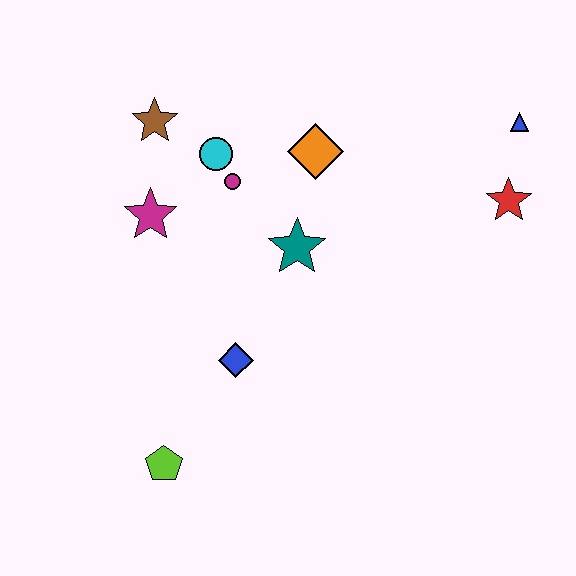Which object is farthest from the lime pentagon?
The blue triangle is farthest from the lime pentagon.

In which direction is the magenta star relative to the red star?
The magenta star is to the left of the red star.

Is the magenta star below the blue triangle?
Yes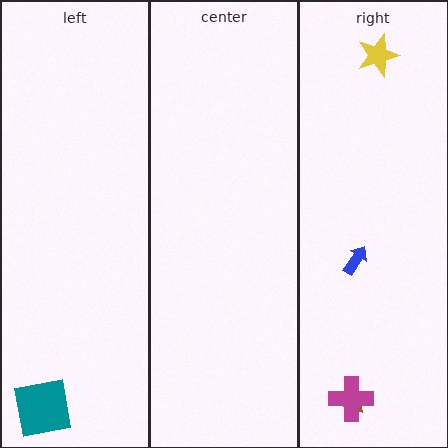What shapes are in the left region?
The teal square.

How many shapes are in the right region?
4.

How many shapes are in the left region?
1.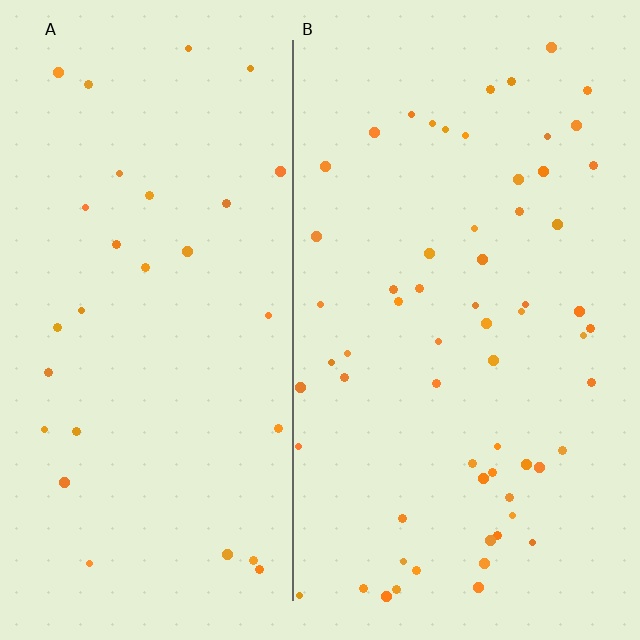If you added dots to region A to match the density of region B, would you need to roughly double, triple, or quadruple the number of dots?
Approximately double.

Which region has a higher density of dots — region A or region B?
B (the right).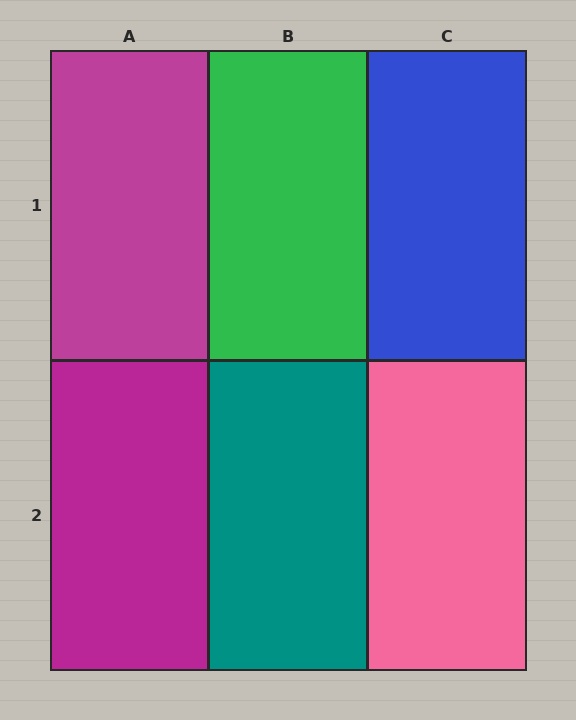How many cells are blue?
1 cell is blue.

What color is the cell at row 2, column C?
Pink.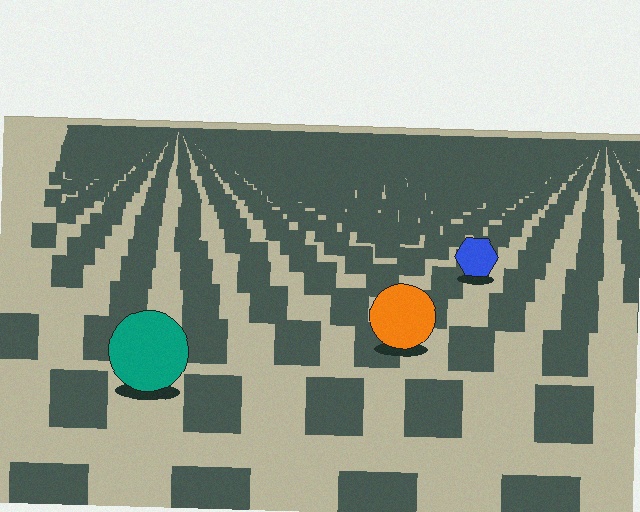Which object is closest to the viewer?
The teal circle is closest. The texture marks near it are larger and more spread out.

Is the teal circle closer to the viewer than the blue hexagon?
Yes. The teal circle is closer — you can tell from the texture gradient: the ground texture is coarser near it.